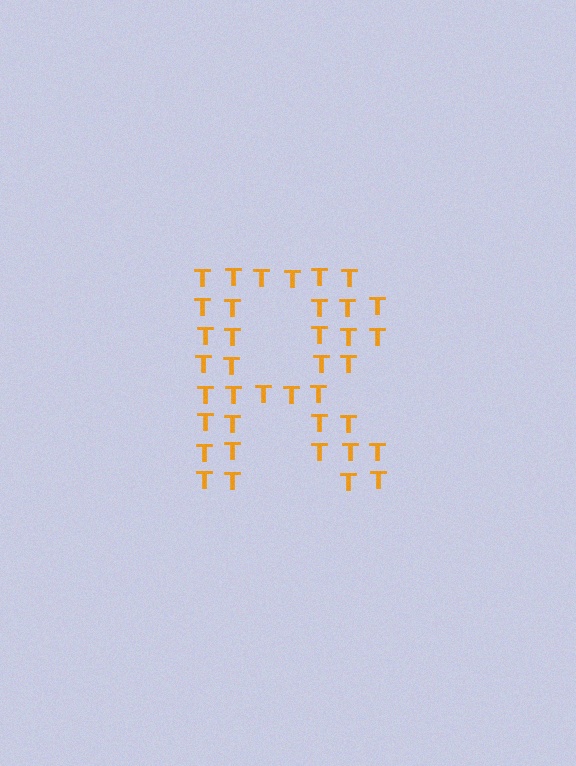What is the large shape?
The large shape is the letter R.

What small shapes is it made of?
It is made of small letter T's.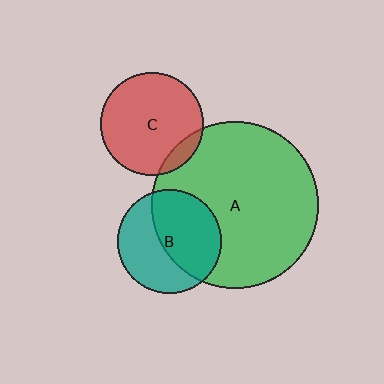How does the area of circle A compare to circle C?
Approximately 2.6 times.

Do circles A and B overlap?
Yes.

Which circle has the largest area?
Circle A (green).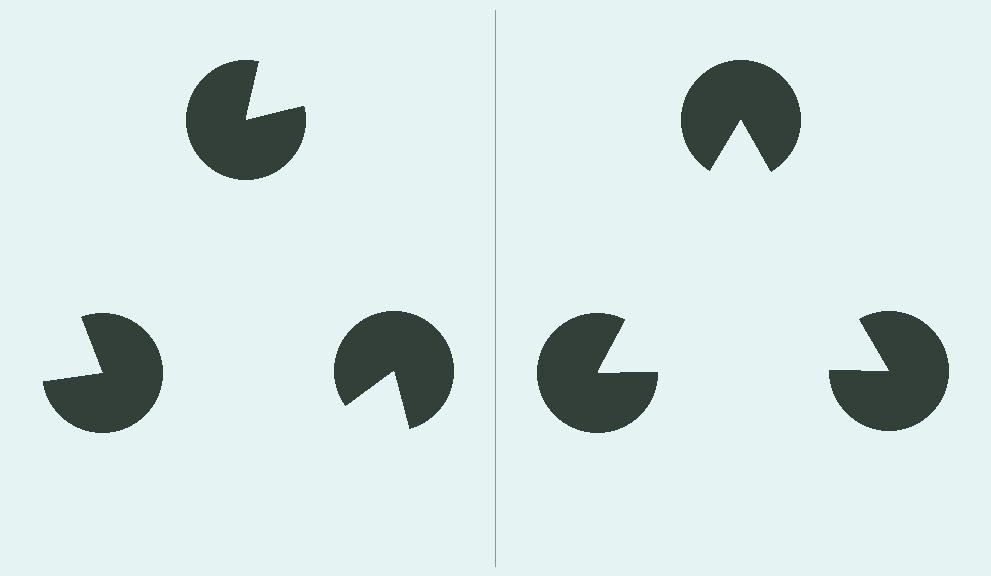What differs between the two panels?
The pac-man discs are positioned identically on both sides; only the wedge orientations differ. On the right they align to a triangle; on the left they are misaligned.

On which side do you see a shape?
An illusory triangle appears on the right side. On the left side the wedge cuts are rotated, so no coherent shape forms.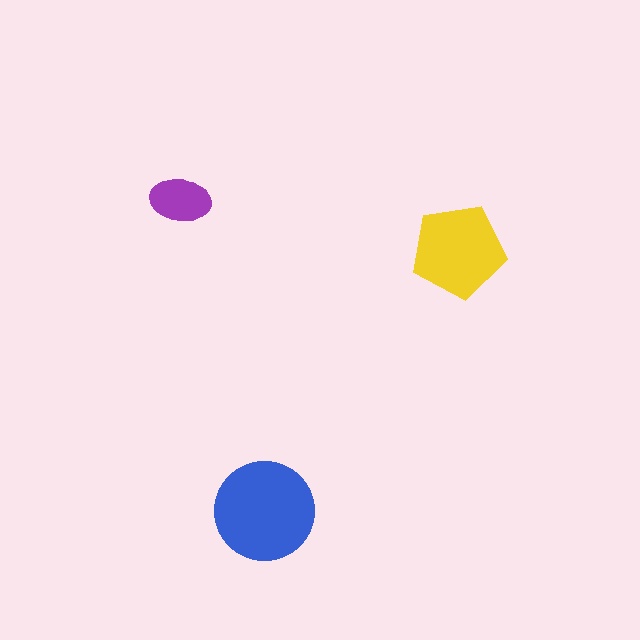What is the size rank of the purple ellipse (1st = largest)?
3rd.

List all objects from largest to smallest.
The blue circle, the yellow pentagon, the purple ellipse.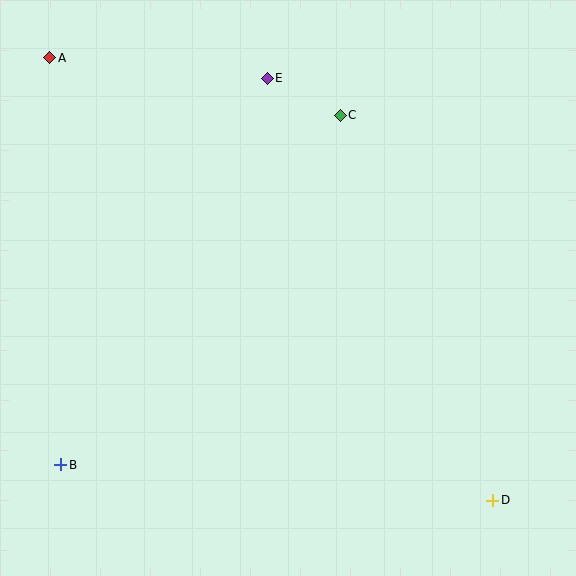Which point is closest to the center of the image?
Point C at (340, 115) is closest to the center.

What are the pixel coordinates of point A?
Point A is at (50, 58).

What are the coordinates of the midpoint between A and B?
The midpoint between A and B is at (55, 261).